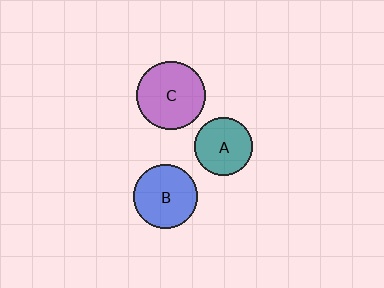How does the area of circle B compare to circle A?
Approximately 1.2 times.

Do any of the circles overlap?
No, none of the circles overlap.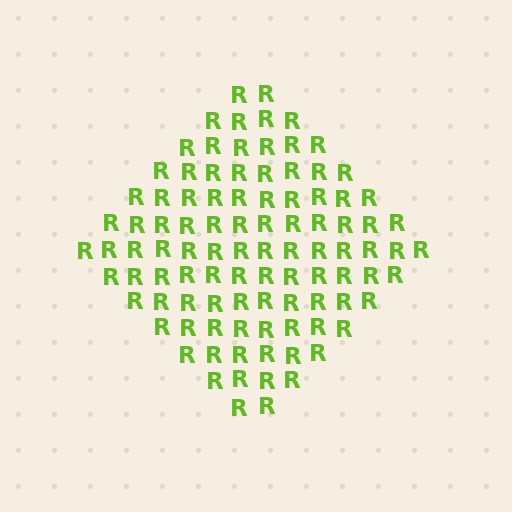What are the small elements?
The small elements are letter R's.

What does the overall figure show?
The overall figure shows a diamond.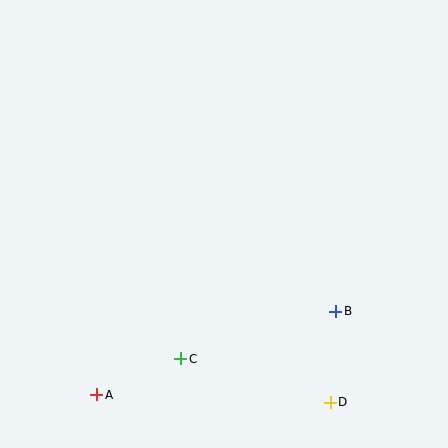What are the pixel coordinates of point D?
Point D is at (330, 402).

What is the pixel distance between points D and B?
The distance between D and B is 91 pixels.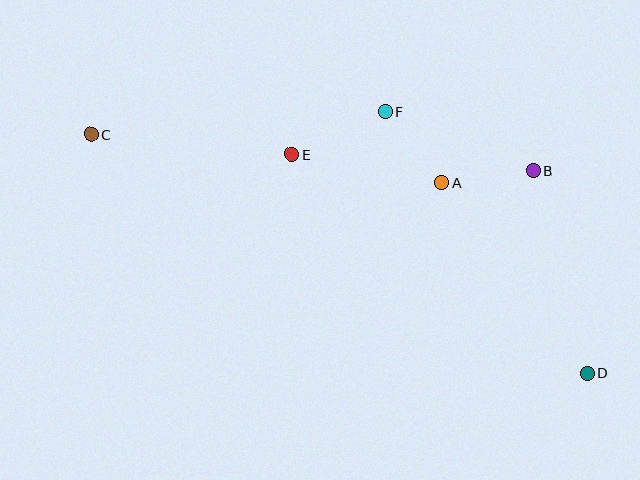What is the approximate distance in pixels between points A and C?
The distance between A and C is approximately 354 pixels.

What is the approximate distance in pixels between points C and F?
The distance between C and F is approximately 295 pixels.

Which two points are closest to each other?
Points A and F are closest to each other.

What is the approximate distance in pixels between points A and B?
The distance between A and B is approximately 92 pixels.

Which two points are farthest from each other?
Points C and D are farthest from each other.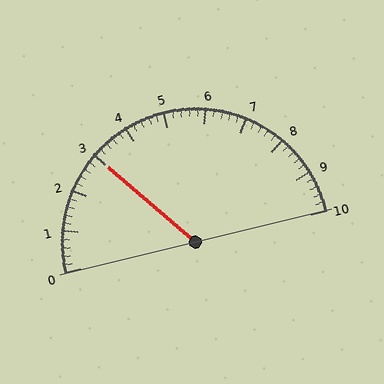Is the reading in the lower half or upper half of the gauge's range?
The reading is in the lower half of the range (0 to 10).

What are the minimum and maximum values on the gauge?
The gauge ranges from 0 to 10.